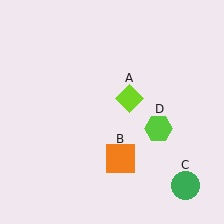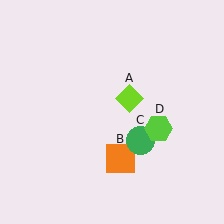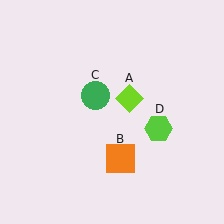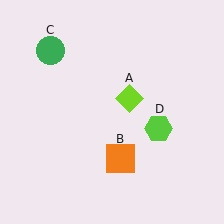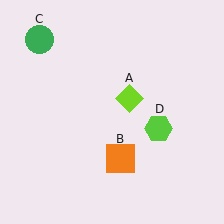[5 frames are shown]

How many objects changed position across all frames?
1 object changed position: green circle (object C).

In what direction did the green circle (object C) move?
The green circle (object C) moved up and to the left.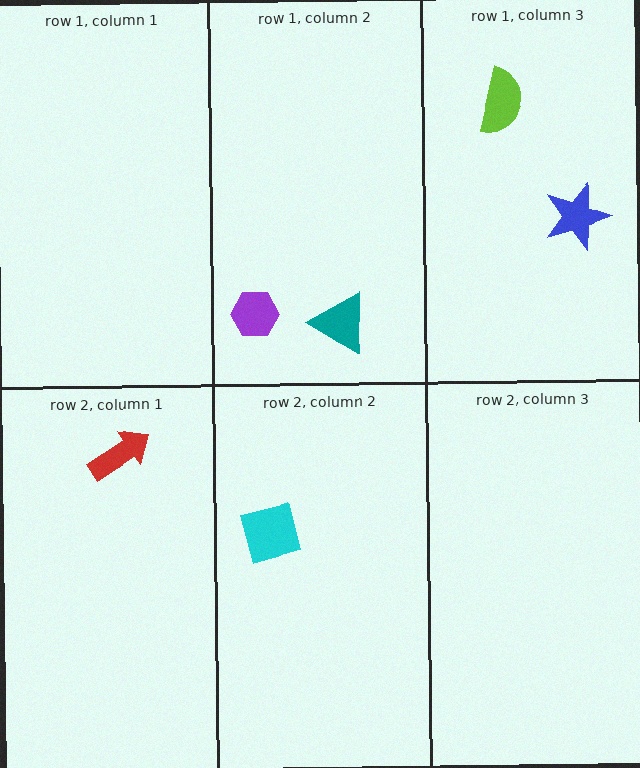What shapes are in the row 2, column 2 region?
The cyan diamond.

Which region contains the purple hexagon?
The row 1, column 2 region.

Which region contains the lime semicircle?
The row 1, column 3 region.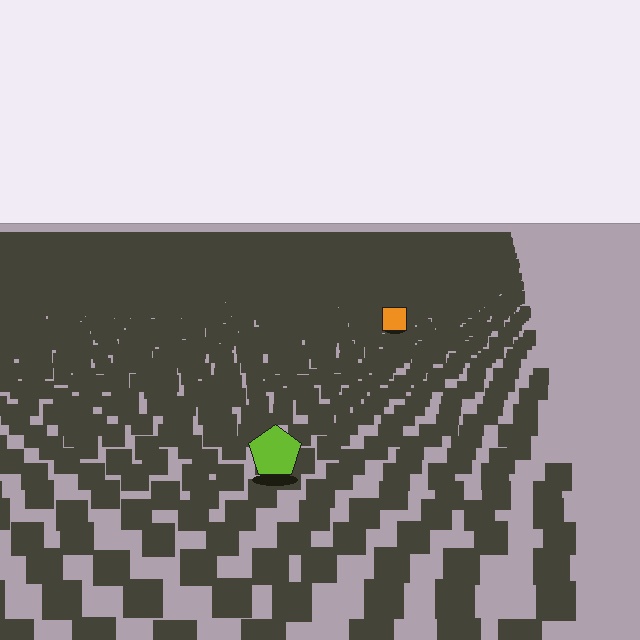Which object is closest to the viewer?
The lime pentagon is closest. The texture marks near it are larger and more spread out.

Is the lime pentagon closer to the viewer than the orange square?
Yes. The lime pentagon is closer — you can tell from the texture gradient: the ground texture is coarser near it.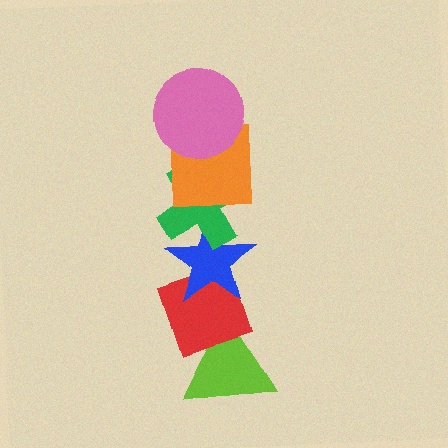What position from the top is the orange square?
The orange square is 2nd from the top.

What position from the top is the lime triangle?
The lime triangle is 6th from the top.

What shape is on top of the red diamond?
The blue star is on top of the red diamond.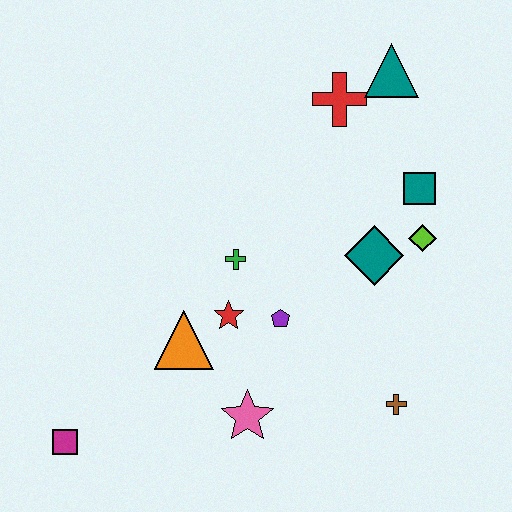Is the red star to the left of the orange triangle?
No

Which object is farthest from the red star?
The teal triangle is farthest from the red star.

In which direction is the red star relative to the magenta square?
The red star is to the right of the magenta square.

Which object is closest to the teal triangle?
The red cross is closest to the teal triangle.